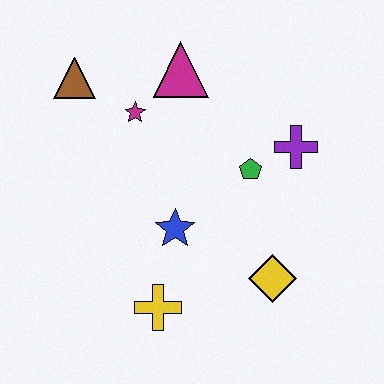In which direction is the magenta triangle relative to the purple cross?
The magenta triangle is to the left of the purple cross.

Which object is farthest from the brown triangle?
The yellow diamond is farthest from the brown triangle.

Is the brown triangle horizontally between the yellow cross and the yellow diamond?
No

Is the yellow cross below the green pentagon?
Yes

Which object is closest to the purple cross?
The green pentagon is closest to the purple cross.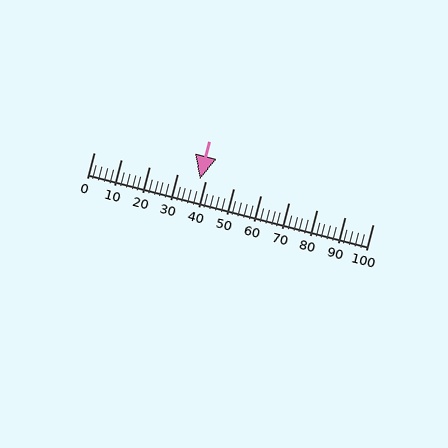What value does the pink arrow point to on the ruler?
The pink arrow points to approximately 38.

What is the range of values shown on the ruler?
The ruler shows values from 0 to 100.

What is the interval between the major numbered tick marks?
The major tick marks are spaced 10 units apart.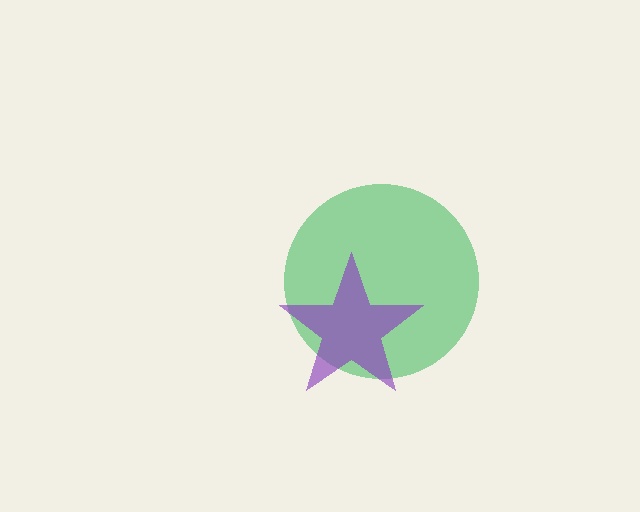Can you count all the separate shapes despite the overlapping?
Yes, there are 2 separate shapes.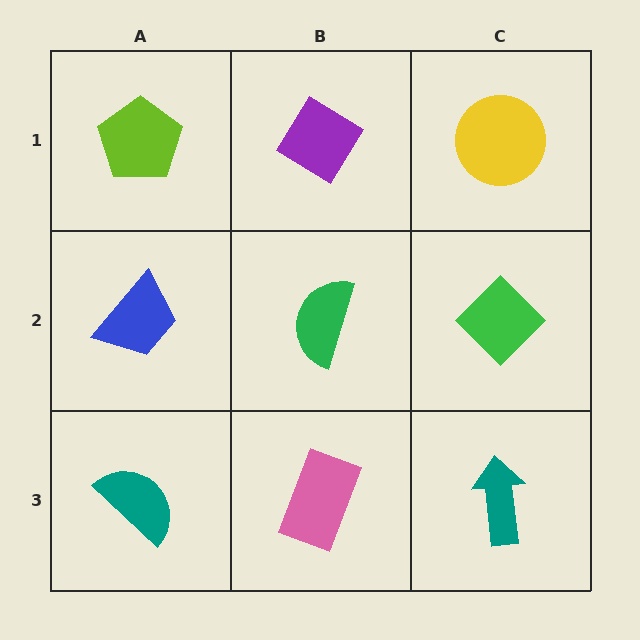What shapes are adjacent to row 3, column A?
A blue trapezoid (row 2, column A), a pink rectangle (row 3, column B).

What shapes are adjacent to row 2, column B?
A purple diamond (row 1, column B), a pink rectangle (row 3, column B), a blue trapezoid (row 2, column A), a green diamond (row 2, column C).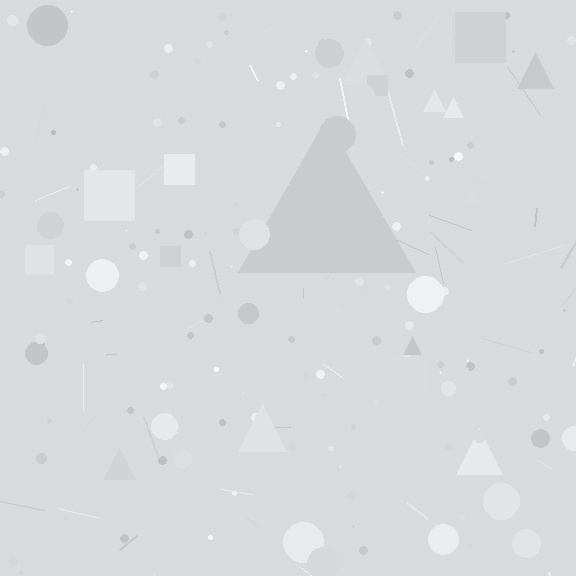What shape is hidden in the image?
A triangle is hidden in the image.